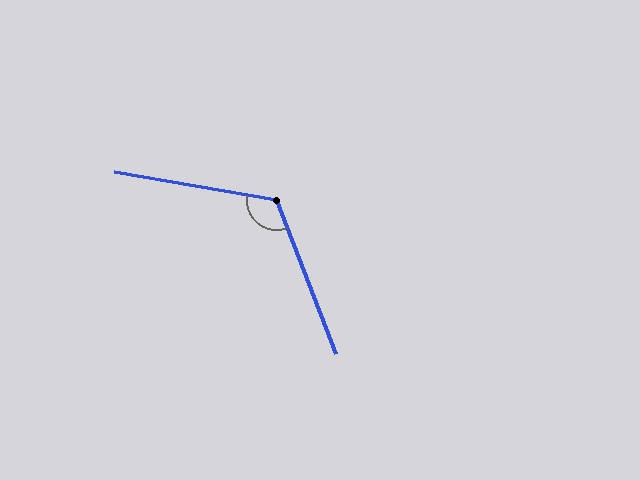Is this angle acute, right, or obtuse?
It is obtuse.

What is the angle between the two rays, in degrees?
Approximately 121 degrees.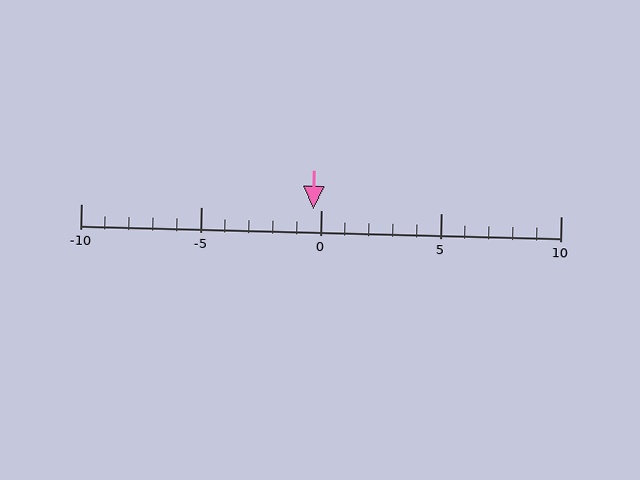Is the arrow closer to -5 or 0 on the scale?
The arrow is closer to 0.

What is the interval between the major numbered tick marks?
The major tick marks are spaced 5 units apart.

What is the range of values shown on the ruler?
The ruler shows values from -10 to 10.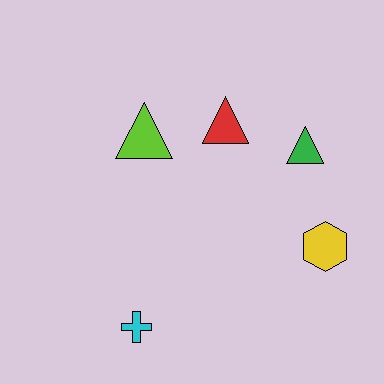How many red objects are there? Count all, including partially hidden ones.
There is 1 red object.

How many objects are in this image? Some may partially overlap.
There are 5 objects.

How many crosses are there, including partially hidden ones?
There is 1 cross.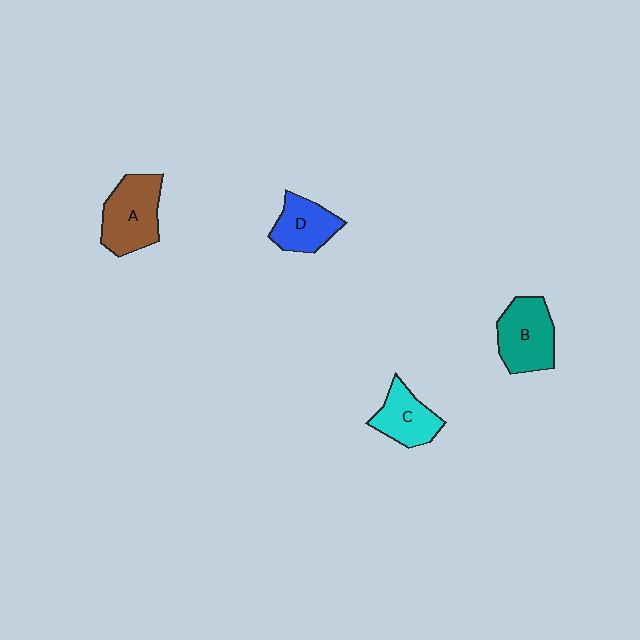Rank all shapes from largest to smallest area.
From largest to smallest: A (brown), B (teal), D (blue), C (cyan).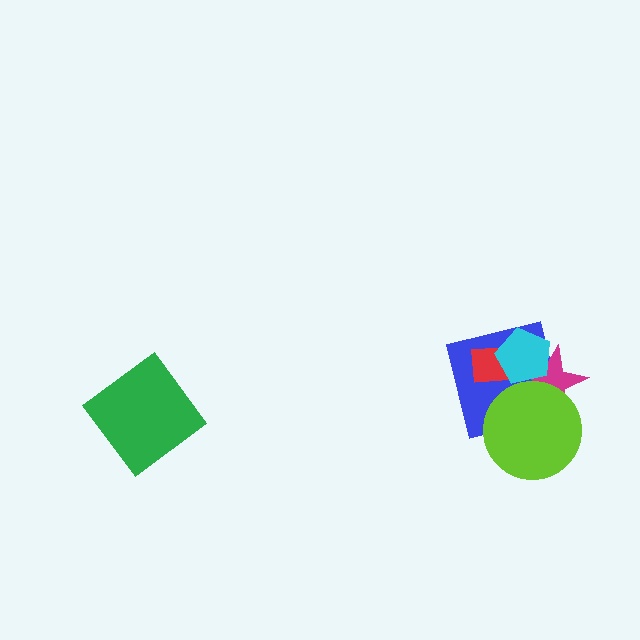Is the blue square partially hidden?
Yes, it is partially covered by another shape.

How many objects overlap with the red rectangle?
3 objects overlap with the red rectangle.